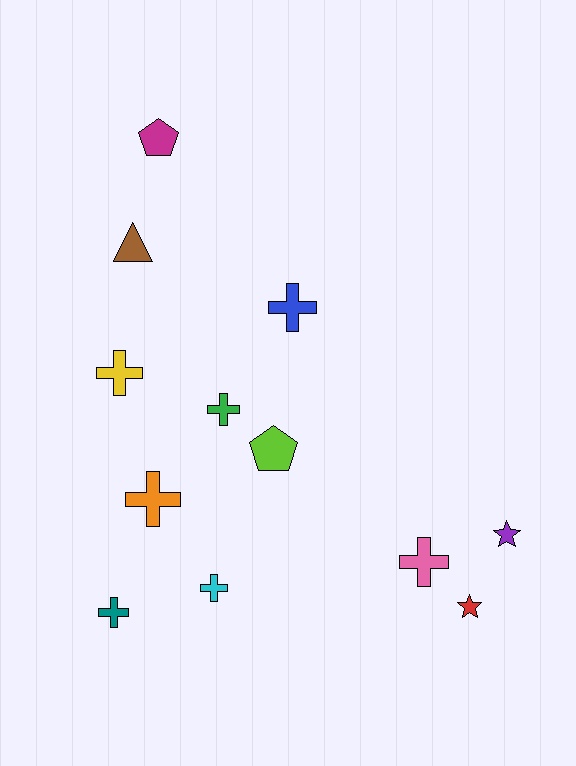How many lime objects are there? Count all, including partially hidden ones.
There is 1 lime object.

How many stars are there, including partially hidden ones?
There are 2 stars.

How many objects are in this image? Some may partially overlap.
There are 12 objects.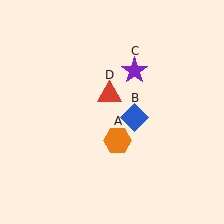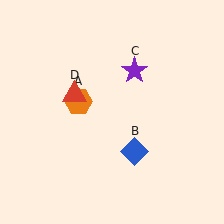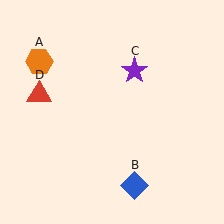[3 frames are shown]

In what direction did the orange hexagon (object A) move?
The orange hexagon (object A) moved up and to the left.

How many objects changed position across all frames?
3 objects changed position: orange hexagon (object A), blue diamond (object B), red triangle (object D).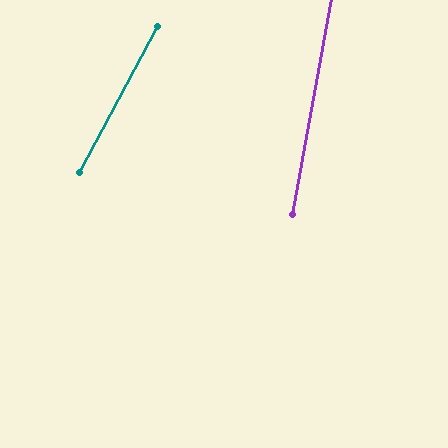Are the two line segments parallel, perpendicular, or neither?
Neither parallel nor perpendicular — they differ by about 18°.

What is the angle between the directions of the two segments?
Approximately 18 degrees.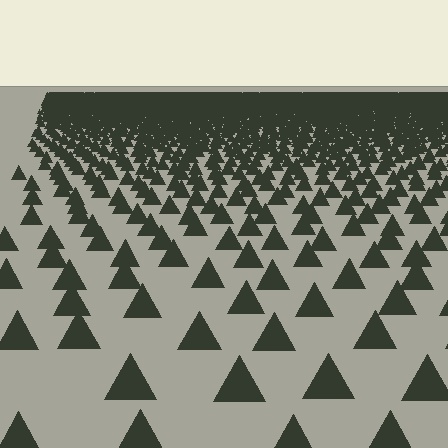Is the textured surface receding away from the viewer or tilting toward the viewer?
The surface is receding away from the viewer. Texture elements get smaller and denser toward the top.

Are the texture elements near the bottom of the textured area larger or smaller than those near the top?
Larger. Near the bottom, elements are closer to the viewer and appear at a bigger on-screen size.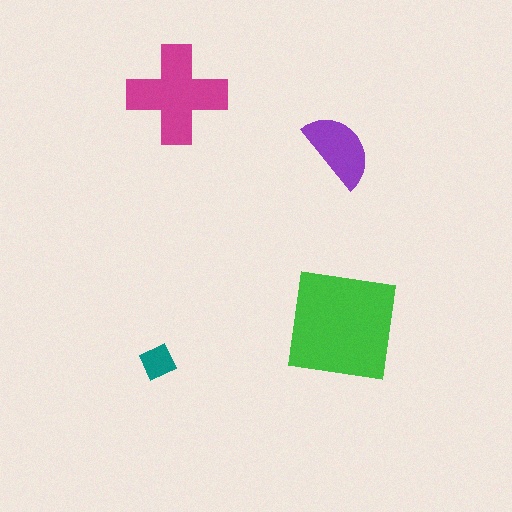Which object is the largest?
The green square.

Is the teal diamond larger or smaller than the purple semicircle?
Smaller.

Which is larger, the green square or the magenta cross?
The green square.